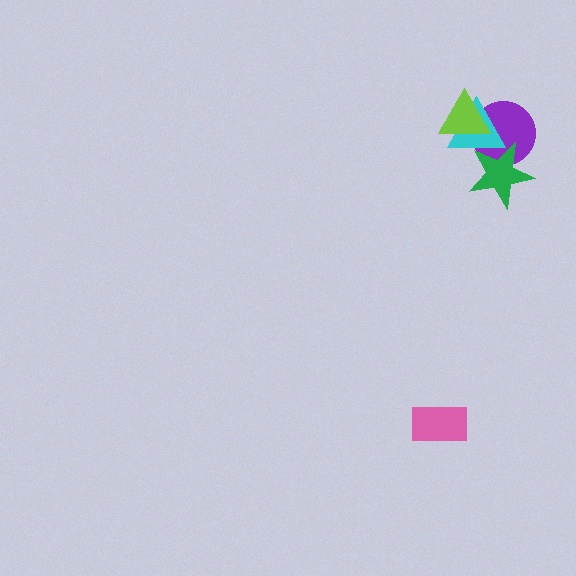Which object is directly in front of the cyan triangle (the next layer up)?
The lime triangle is directly in front of the cyan triangle.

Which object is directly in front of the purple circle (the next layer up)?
The cyan triangle is directly in front of the purple circle.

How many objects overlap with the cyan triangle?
3 objects overlap with the cyan triangle.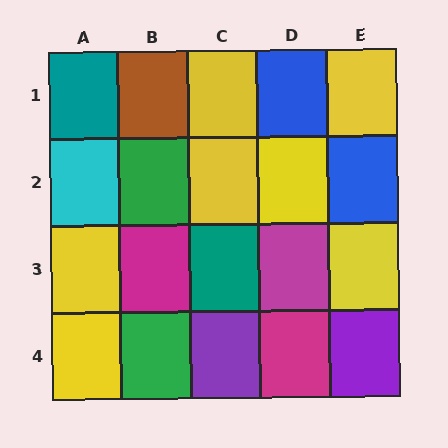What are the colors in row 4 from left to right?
Yellow, green, purple, magenta, purple.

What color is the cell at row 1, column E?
Yellow.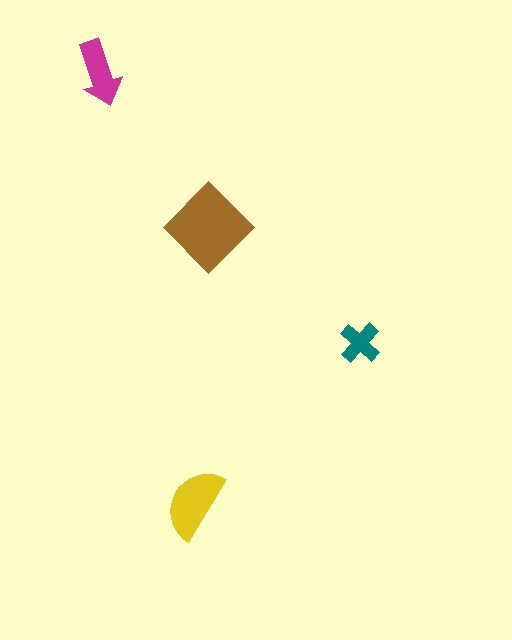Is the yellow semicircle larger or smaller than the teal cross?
Larger.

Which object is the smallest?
The teal cross.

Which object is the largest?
The brown diamond.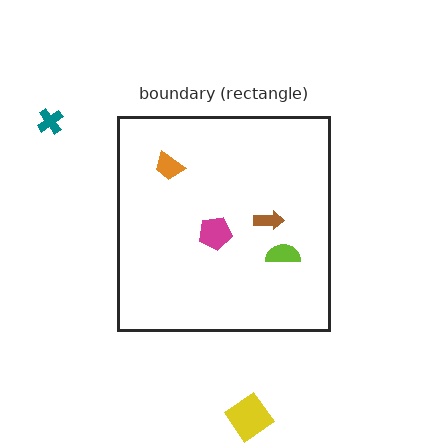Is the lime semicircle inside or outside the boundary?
Inside.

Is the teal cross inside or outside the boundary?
Outside.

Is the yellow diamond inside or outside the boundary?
Outside.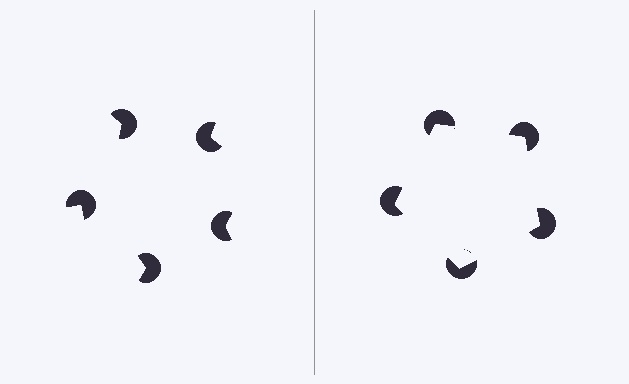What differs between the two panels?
The pac-man discs are positioned identically on both sides; only the wedge orientations differ. On the right they align to a pentagon; on the left they are misaligned.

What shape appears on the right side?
An illusory pentagon.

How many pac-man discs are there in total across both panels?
10 — 5 on each side.